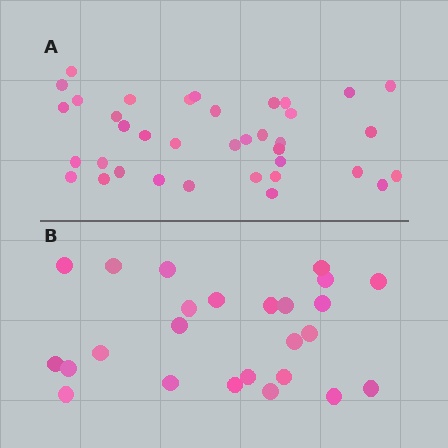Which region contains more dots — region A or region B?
Region A (the top region) has more dots.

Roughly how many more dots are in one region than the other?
Region A has roughly 12 or so more dots than region B.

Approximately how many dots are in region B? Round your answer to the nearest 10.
About 20 dots. (The exact count is 25, which rounds to 20.)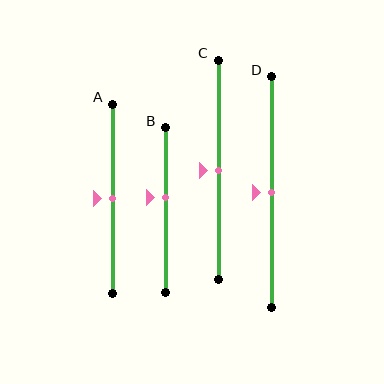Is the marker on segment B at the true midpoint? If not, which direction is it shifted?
No, the marker on segment B is shifted upward by about 8% of the segment length.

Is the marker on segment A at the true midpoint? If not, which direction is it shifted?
Yes, the marker on segment A is at the true midpoint.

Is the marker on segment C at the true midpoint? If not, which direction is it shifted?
Yes, the marker on segment C is at the true midpoint.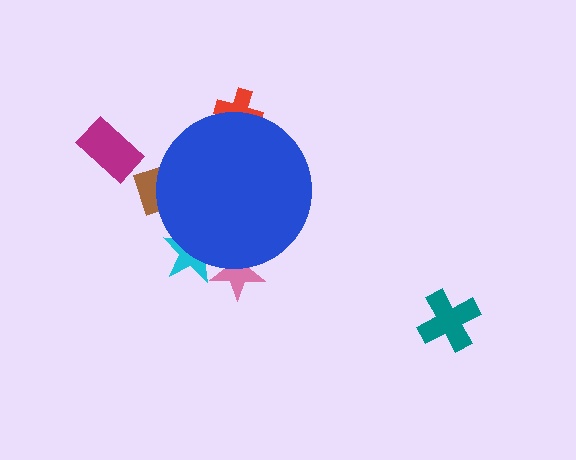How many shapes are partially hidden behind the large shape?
4 shapes are partially hidden.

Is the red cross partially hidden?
Yes, the red cross is partially hidden behind the blue circle.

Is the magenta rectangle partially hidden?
No, the magenta rectangle is fully visible.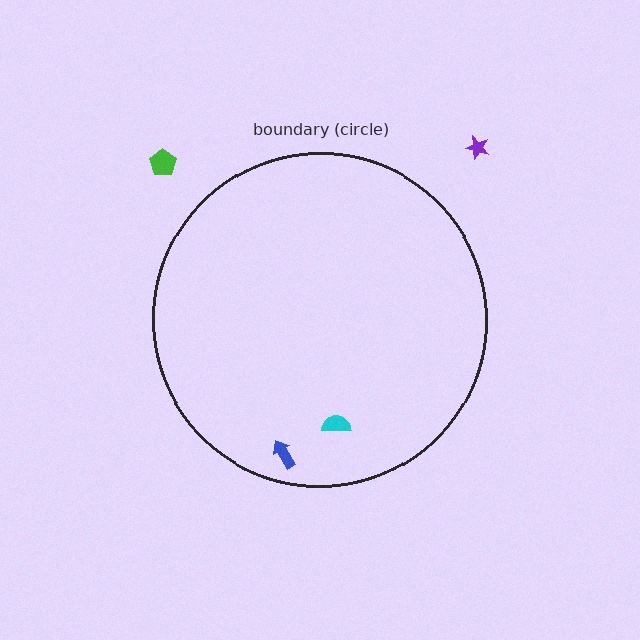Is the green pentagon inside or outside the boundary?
Outside.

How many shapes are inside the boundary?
2 inside, 2 outside.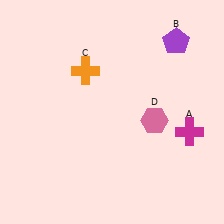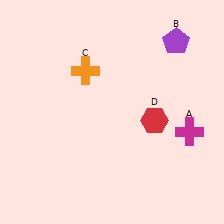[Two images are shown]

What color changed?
The hexagon (D) changed from pink in Image 1 to red in Image 2.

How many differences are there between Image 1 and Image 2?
There is 1 difference between the two images.